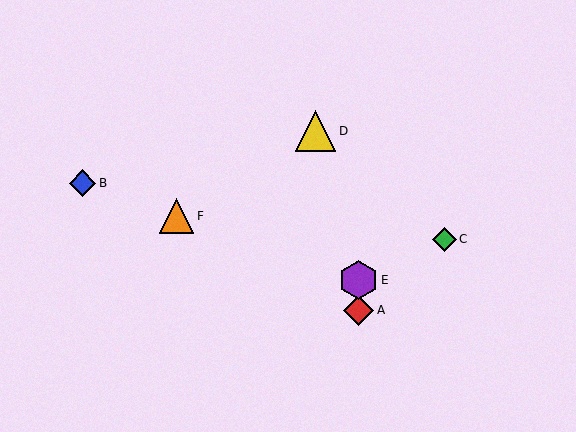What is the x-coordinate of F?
Object F is at x≈177.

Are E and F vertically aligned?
No, E is at x≈359 and F is at x≈177.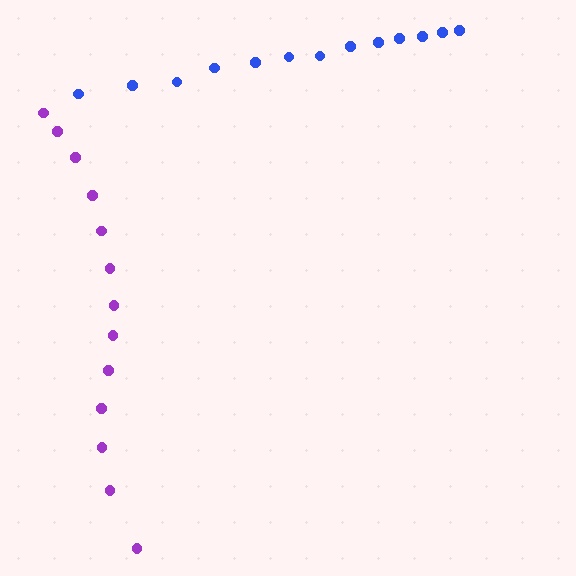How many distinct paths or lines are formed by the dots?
There are 2 distinct paths.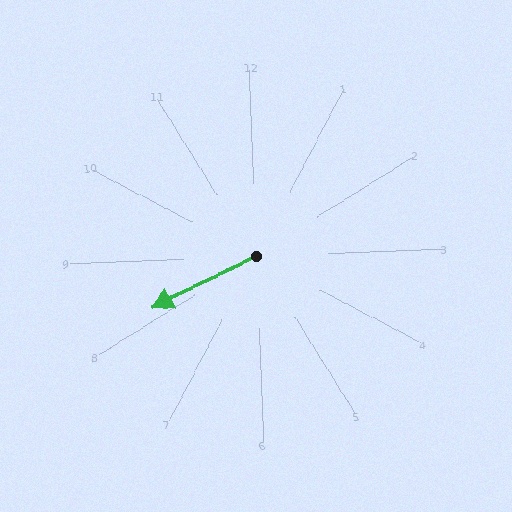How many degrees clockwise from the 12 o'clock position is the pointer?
Approximately 246 degrees.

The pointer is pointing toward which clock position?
Roughly 8 o'clock.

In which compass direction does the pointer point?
Southwest.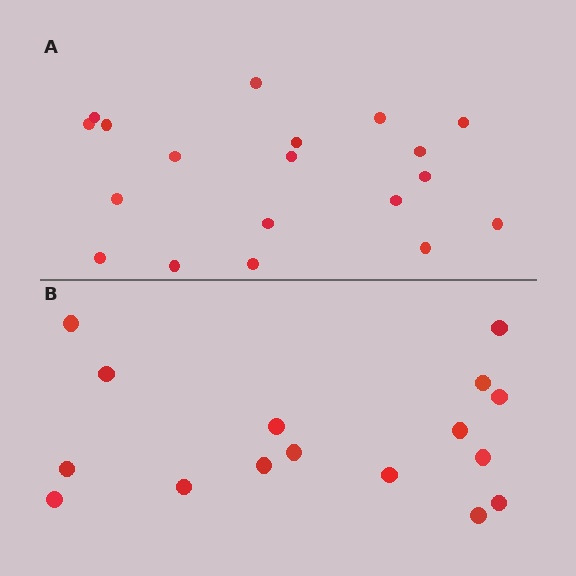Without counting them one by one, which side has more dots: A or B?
Region A (the top region) has more dots.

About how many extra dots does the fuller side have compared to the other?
Region A has just a few more — roughly 2 or 3 more dots than region B.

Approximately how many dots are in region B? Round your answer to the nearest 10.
About 20 dots. (The exact count is 16, which rounds to 20.)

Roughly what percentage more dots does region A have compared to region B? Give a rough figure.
About 20% more.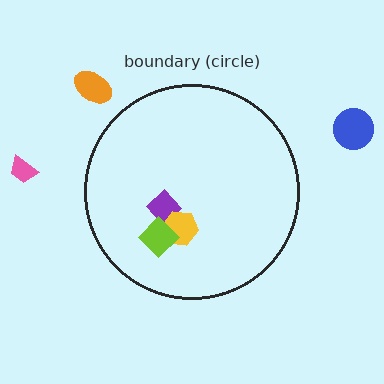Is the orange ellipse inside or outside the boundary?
Outside.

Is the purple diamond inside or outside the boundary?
Inside.